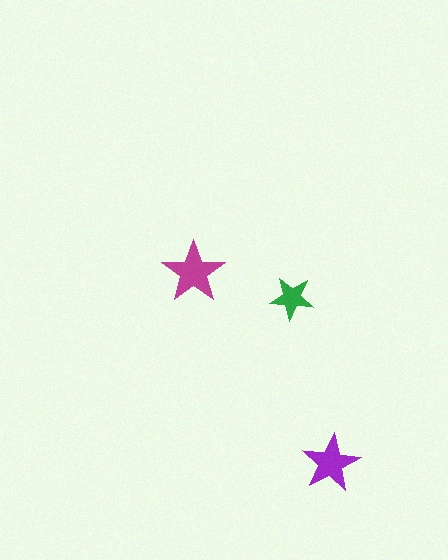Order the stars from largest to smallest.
the magenta one, the purple one, the green one.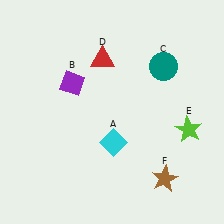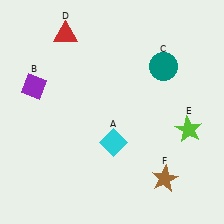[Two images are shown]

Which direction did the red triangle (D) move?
The red triangle (D) moved left.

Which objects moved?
The objects that moved are: the purple diamond (B), the red triangle (D).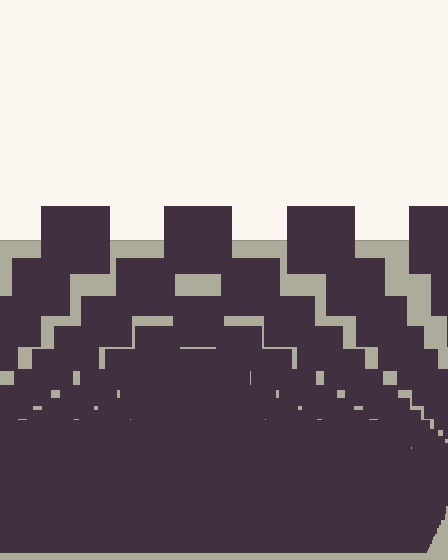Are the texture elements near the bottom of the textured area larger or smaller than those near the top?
Smaller. The gradient is inverted — elements near the bottom are smaller and denser.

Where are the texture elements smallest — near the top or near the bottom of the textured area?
Near the bottom.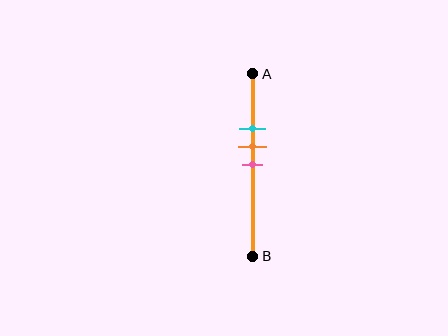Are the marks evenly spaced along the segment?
Yes, the marks are approximately evenly spaced.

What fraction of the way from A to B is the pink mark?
The pink mark is approximately 50% (0.5) of the way from A to B.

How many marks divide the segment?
There are 3 marks dividing the segment.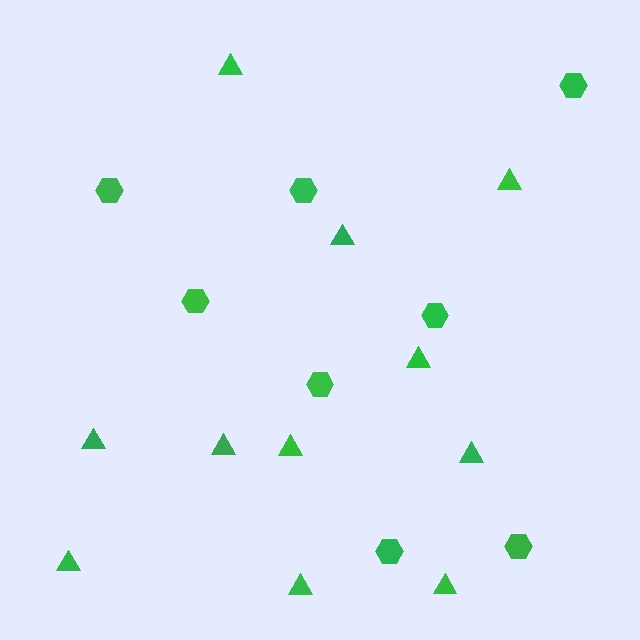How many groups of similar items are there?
There are 2 groups: one group of hexagons (8) and one group of triangles (11).